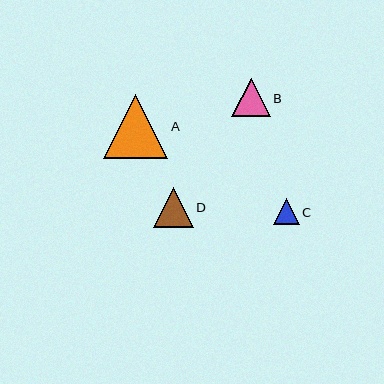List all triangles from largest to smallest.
From largest to smallest: A, D, B, C.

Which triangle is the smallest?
Triangle C is the smallest with a size of approximately 26 pixels.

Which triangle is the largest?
Triangle A is the largest with a size of approximately 64 pixels.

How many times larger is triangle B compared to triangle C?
Triangle B is approximately 1.5 times the size of triangle C.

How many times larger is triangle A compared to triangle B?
Triangle A is approximately 1.7 times the size of triangle B.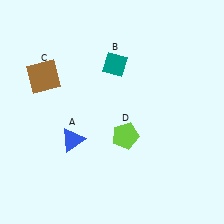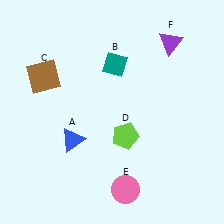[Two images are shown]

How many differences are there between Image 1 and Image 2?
There are 2 differences between the two images.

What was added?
A pink circle (E), a purple triangle (F) were added in Image 2.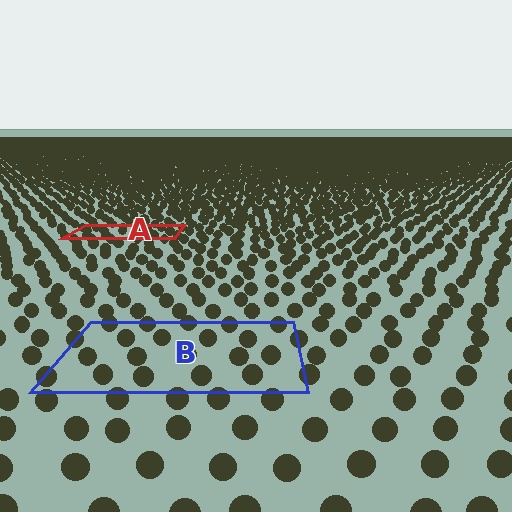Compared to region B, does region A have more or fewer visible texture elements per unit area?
Region A has more texture elements per unit area — they are packed more densely because it is farther away.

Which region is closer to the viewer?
Region B is closer. The texture elements there are larger and more spread out.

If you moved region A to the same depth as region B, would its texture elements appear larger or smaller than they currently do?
They would appear larger. At a closer depth, the same texture elements are projected at a bigger on-screen size.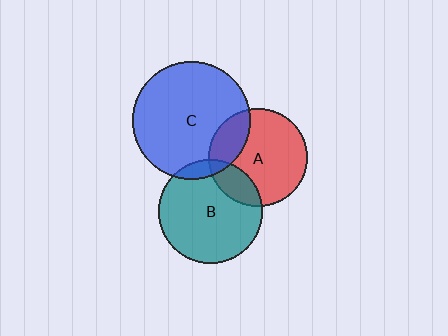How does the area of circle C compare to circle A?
Approximately 1.4 times.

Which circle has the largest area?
Circle C (blue).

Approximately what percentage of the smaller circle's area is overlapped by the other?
Approximately 10%.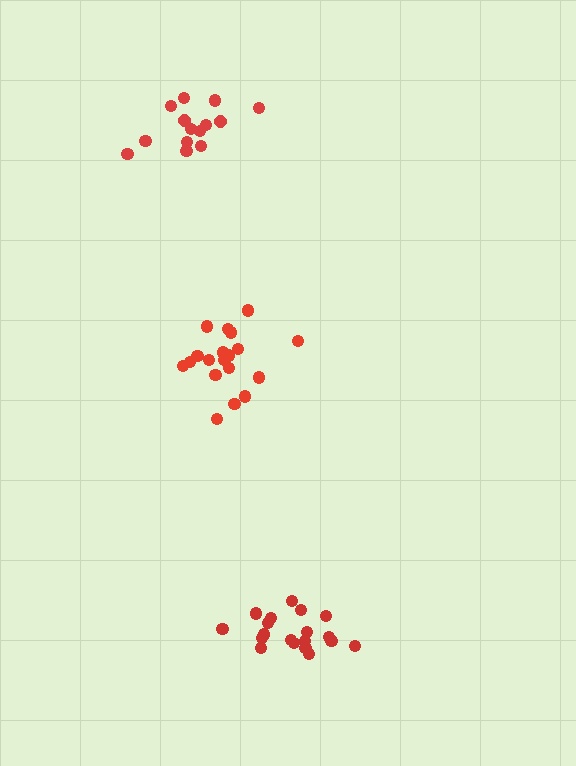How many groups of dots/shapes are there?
There are 3 groups.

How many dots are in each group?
Group 1: 19 dots, Group 2: 14 dots, Group 3: 19 dots (52 total).